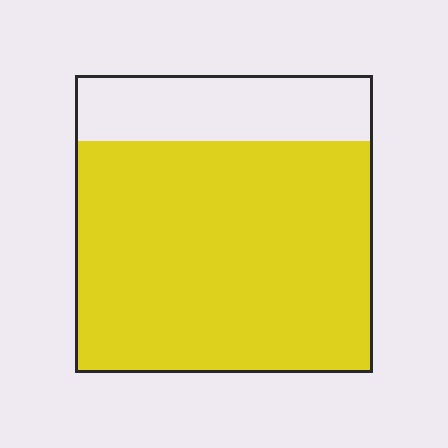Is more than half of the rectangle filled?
Yes.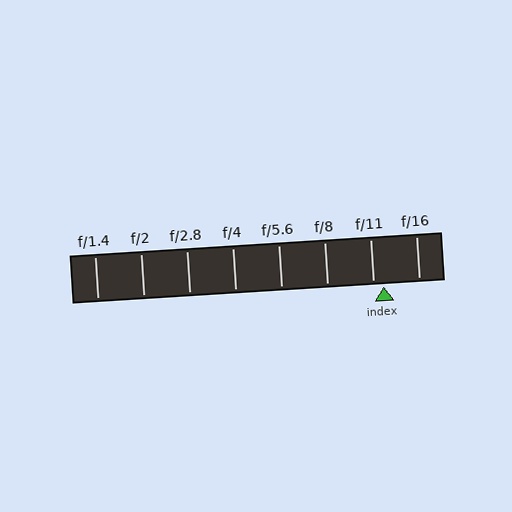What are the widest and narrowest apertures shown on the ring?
The widest aperture shown is f/1.4 and the narrowest is f/16.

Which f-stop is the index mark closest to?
The index mark is closest to f/11.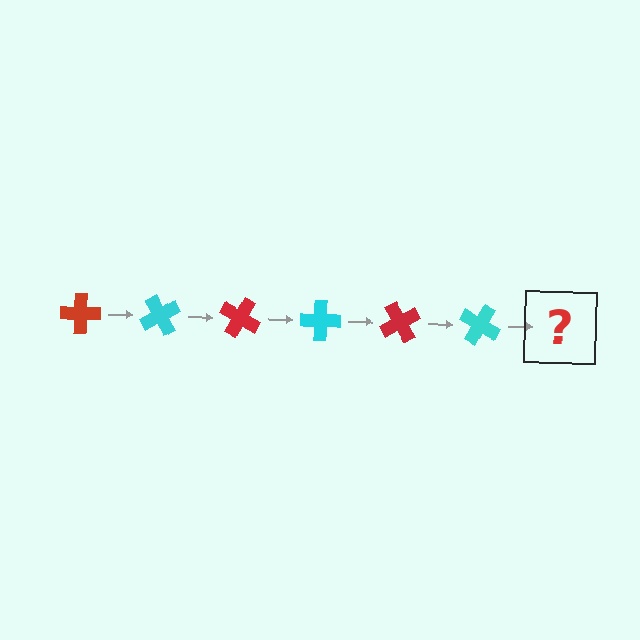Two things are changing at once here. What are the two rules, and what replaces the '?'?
The two rules are that it rotates 60 degrees each step and the color cycles through red and cyan. The '?' should be a red cross, rotated 360 degrees from the start.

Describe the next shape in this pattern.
It should be a red cross, rotated 360 degrees from the start.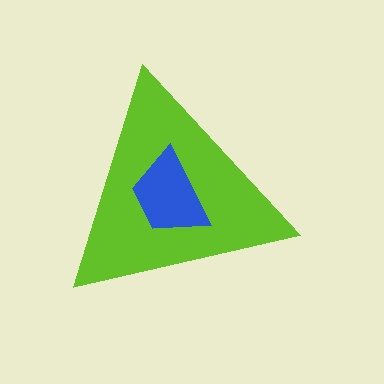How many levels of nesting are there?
2.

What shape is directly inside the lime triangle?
The blue trapezoid.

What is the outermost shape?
The lime triangle.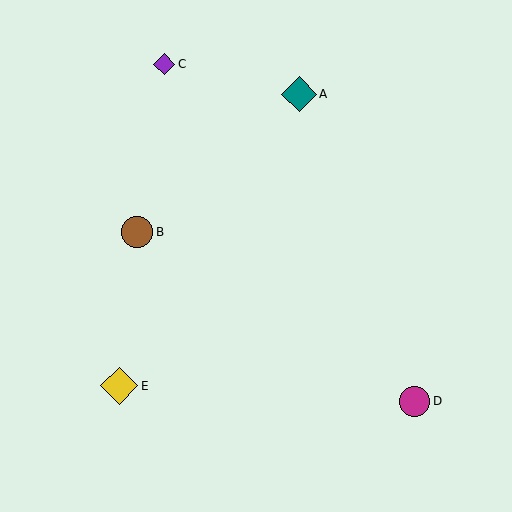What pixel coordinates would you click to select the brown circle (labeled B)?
Click at (137, 232) to select the brown circle B.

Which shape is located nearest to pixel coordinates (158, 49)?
The purple diamond (labeled C) at (164, 64) is nearest to that location.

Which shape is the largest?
The yellow diamond (labeled E) is the largest.